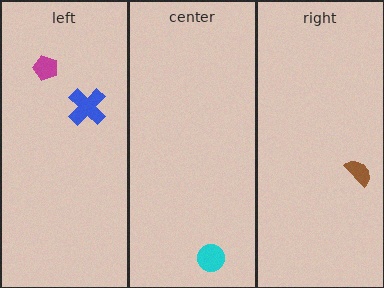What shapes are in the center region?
The cyan circle.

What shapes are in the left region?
The blue cross, the magenta pentagon.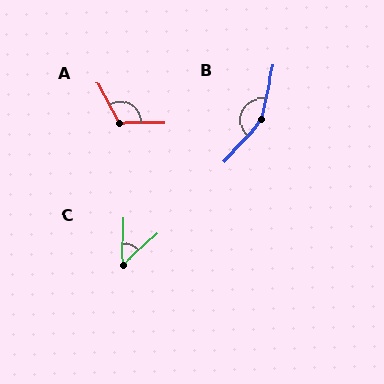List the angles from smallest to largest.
C (47°), A (119°), B (151°).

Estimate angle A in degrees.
Approximately 119 degrees.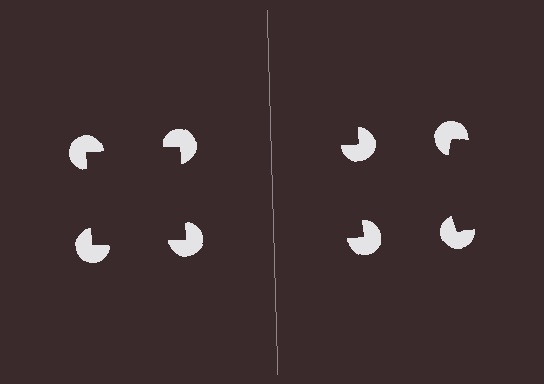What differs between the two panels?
The pac-man discs are positioned identically on both sides; only the wedge orientations differ. On the left they align to a square; on the right they are misaligned.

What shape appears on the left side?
An illusory square.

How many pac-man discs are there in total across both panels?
8 — 4 on each side.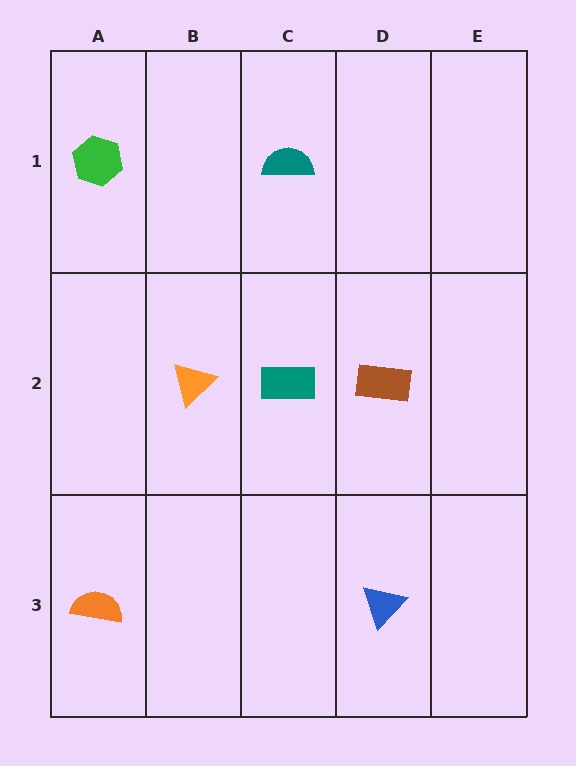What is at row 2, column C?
A teal rectangle.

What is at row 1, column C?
A teal semicircle.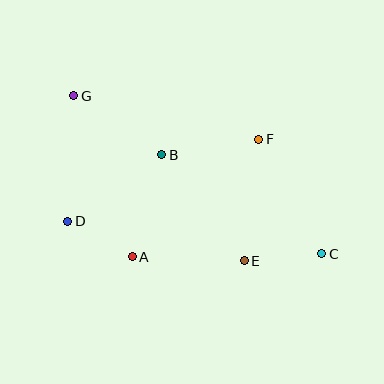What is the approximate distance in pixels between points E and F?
The distance between E and F is approximately 122 pixels.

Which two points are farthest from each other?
Points C and G are farthest from each other.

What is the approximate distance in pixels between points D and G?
The distance between D and G is approximately 126 pixels.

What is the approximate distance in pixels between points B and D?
The distance between B and D is approximately 115 pixels.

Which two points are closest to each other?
Points A and D are closest to each other.